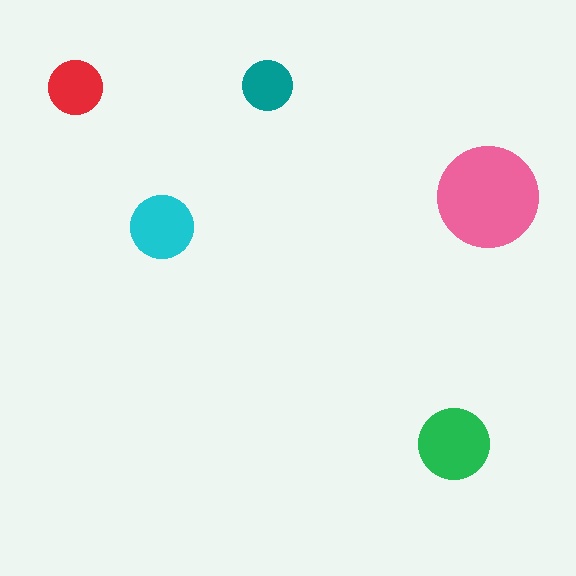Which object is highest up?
The teal circle is topmost.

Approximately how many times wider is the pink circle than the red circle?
About 2 times wider.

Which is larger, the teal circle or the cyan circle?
The cyan one.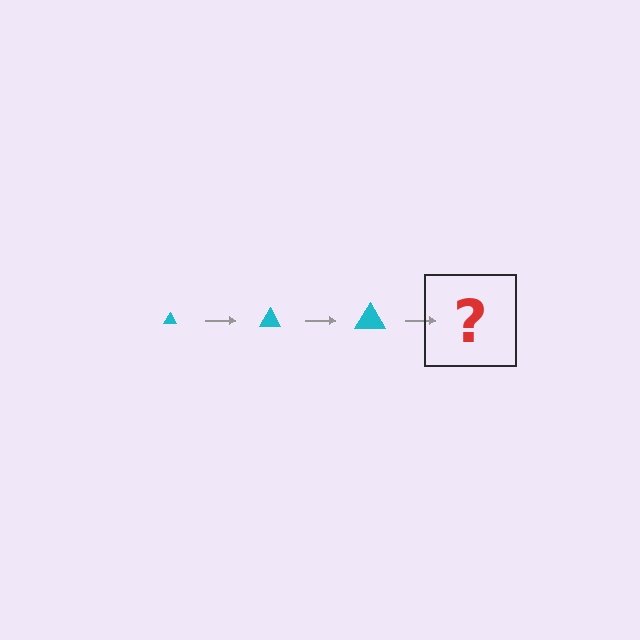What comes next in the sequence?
The next element should be a cyan triangle, larger than the previous one.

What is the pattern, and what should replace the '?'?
The pattern is that the triangle gets progressively larger each step. The '?' should be a cyan triangle, larger than the previous one.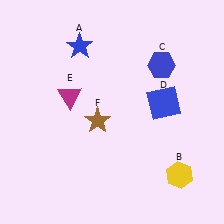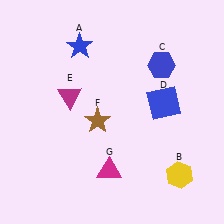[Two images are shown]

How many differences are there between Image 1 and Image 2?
There is 1 difference between the two images.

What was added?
A magenta triangle (G) was added in Image 2.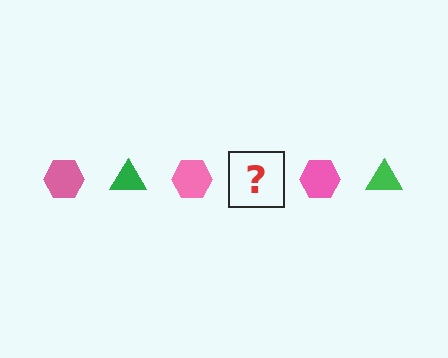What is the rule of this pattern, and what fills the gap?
The rule is that the pattern alternates between pink hexagon and green triangle. The gap should be filled with a green triangle.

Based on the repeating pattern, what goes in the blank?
The blank should be a green triangle.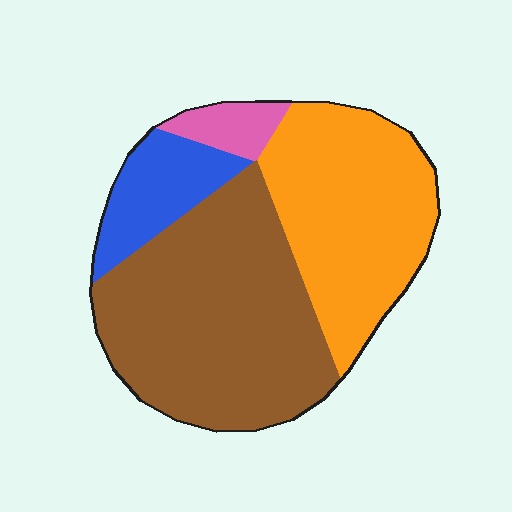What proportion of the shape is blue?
Blue covers about 10% of the shape.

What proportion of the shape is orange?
Orange covers about 35% of the shape.